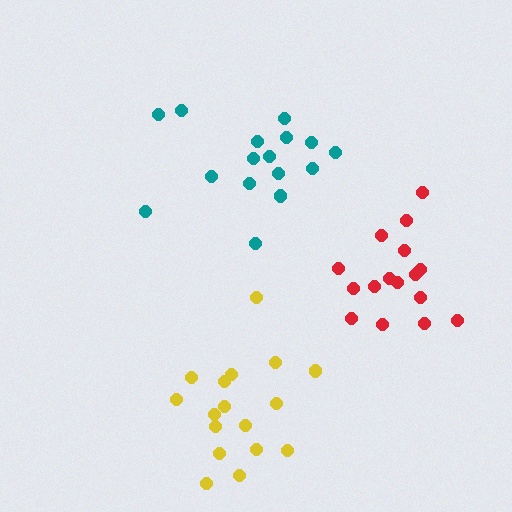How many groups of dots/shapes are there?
There are 3 groups.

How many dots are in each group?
Group 1: 17 dots, Group 2: 16 dots, Group 3: 17 dots (50 total).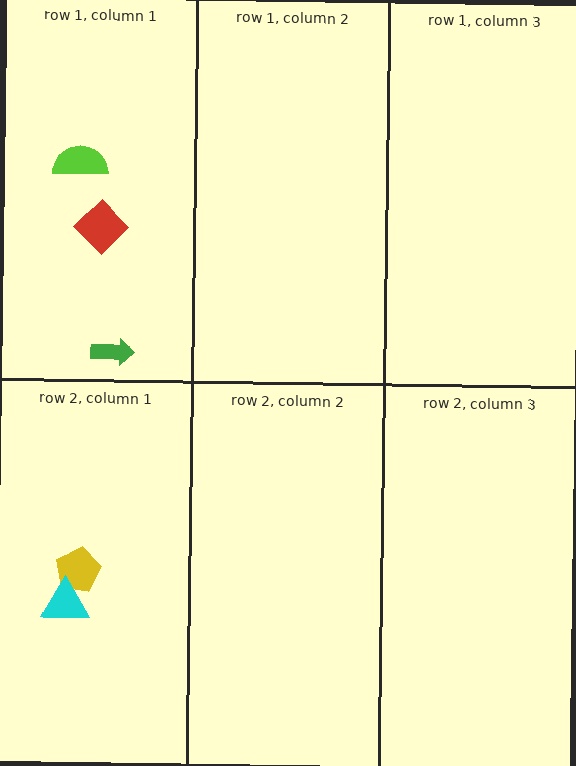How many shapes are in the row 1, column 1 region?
3.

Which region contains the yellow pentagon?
The row 2, column 1 region.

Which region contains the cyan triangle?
The row 2, column 1 region.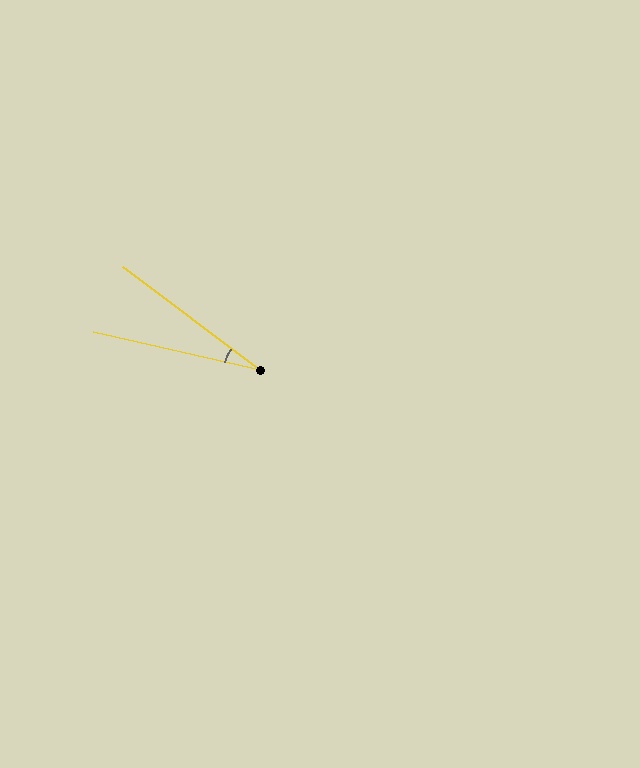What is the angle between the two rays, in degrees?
Approximately 24 degrees.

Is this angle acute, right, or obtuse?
It is acute.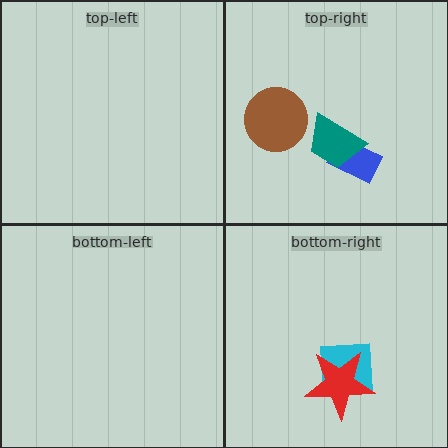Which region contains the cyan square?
The bottom-right region.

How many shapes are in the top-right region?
3.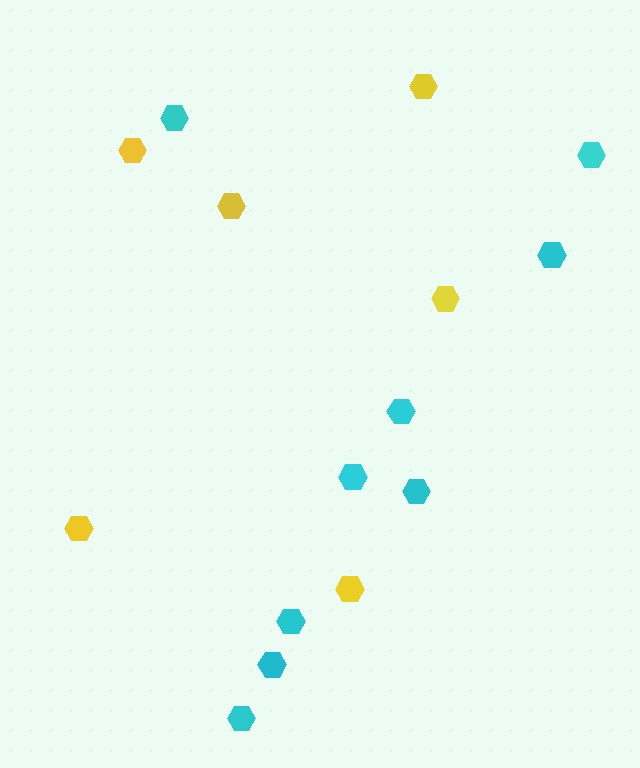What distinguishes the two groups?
There are 2 groups: one group of yellow hexagons (6) and one group of cyan hexagons (9).